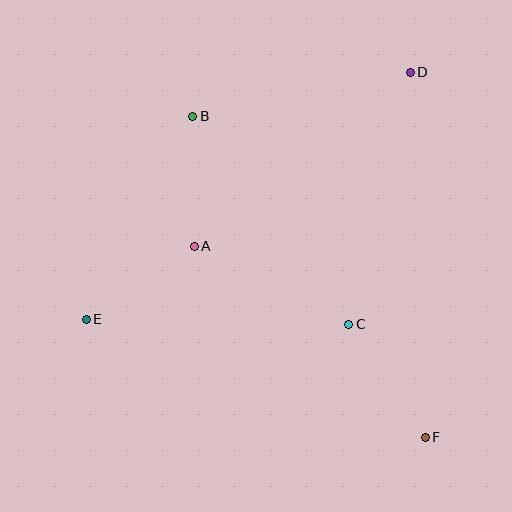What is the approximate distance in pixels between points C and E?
The distance between C and E is approximately 262 pixels.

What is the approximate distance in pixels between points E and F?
The distance between E and F is approximately 359 pixels.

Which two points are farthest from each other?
Points D and E are farthest from each other.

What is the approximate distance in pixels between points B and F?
The distance between B and F is approximately 397 pixels.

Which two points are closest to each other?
Points A and E are closest to each other.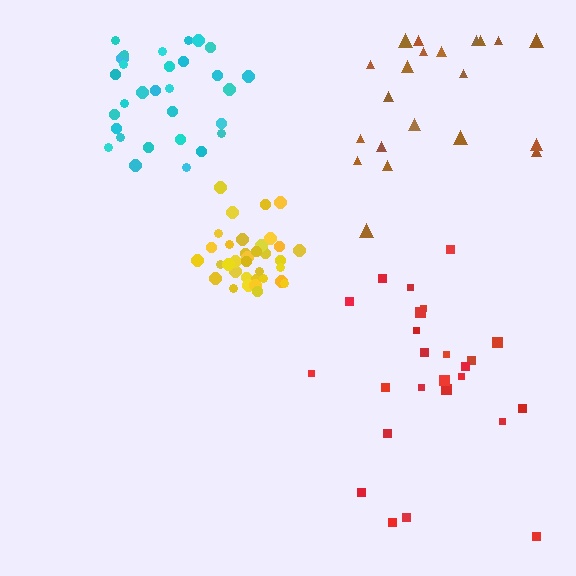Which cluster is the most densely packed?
Yellow.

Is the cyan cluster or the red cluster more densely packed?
Cyan.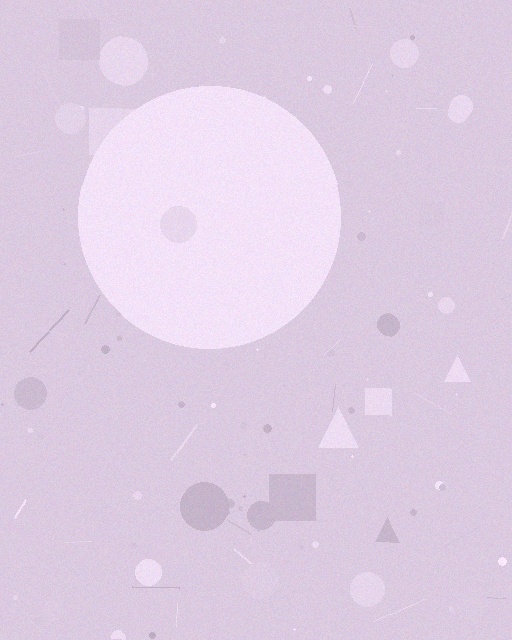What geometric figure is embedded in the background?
A circle is embedded in the background.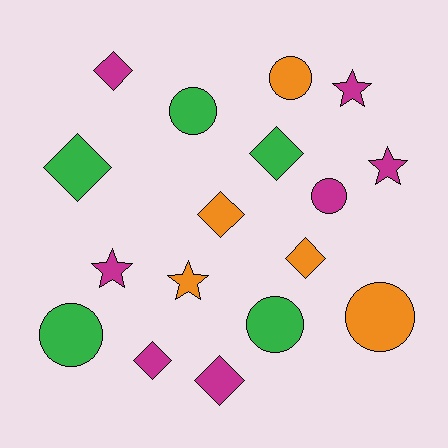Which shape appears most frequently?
Diamond, with 7 objects.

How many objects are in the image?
There are 17 objects.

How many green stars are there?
There are no green stars.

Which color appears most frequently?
Magenta, with 7 objects.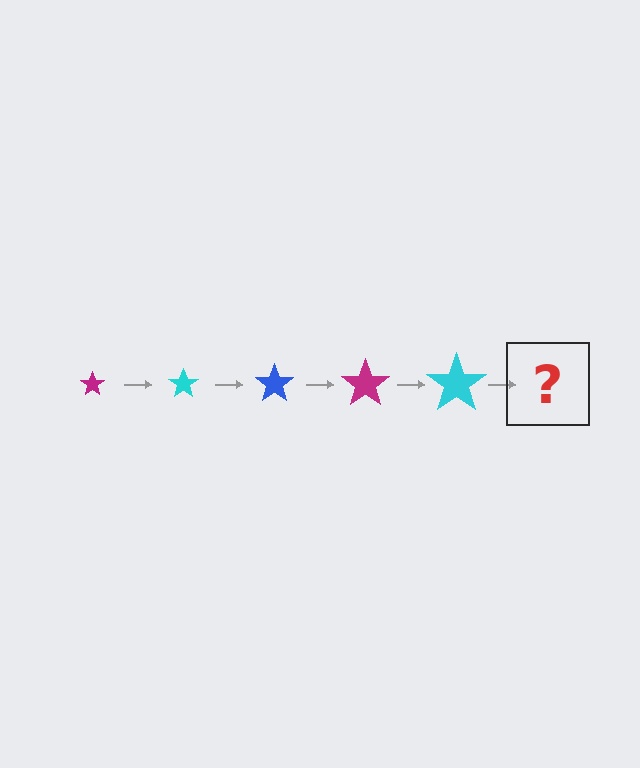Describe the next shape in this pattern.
It should be a blue star, larger than the previous one.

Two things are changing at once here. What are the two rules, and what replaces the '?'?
The two rules are that the star grows larger each step and the color cycles through magenta, cyan, and blue. The '?' should be a blue star, larger than the previous one.